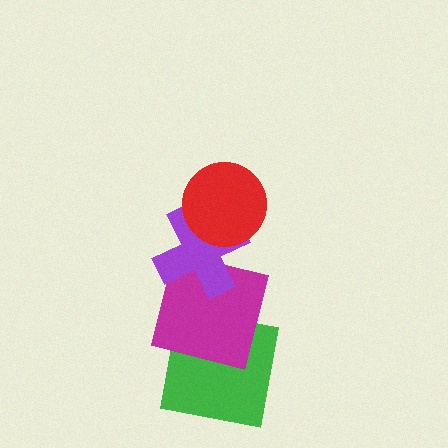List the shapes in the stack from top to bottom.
From top to bottom: the red circle, the purple cross, the magenta square, the green square.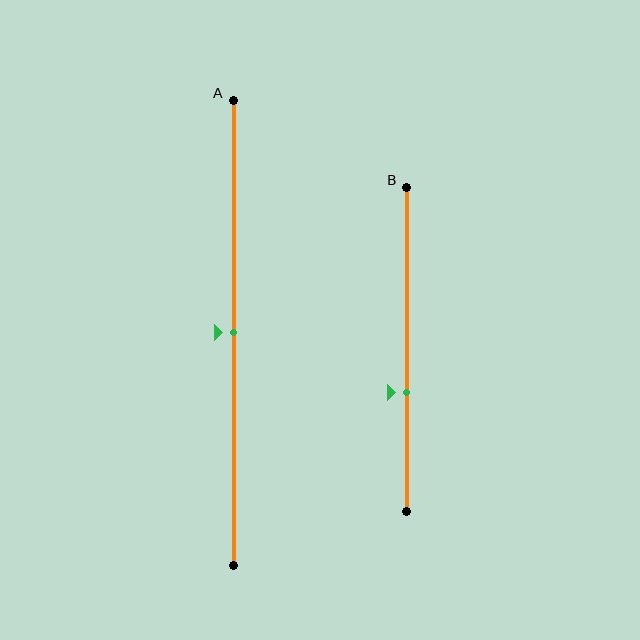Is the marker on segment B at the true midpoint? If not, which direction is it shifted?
No, the marker on segment B is shifted downward by about 13% of the segment length.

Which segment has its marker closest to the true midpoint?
Segment A has its marker closest to the true midpoint.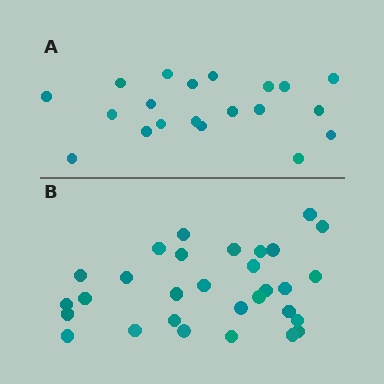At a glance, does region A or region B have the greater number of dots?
Region B (the bottom region) has more dots.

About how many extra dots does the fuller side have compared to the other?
Region B has roughly 10 or so more dots than region A.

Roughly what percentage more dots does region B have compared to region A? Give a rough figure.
About 50% more.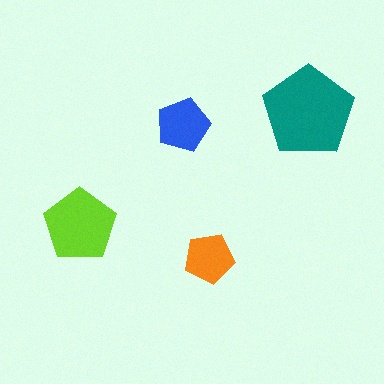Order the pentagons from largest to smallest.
the teal one, the lime one, the blue one, the orange one.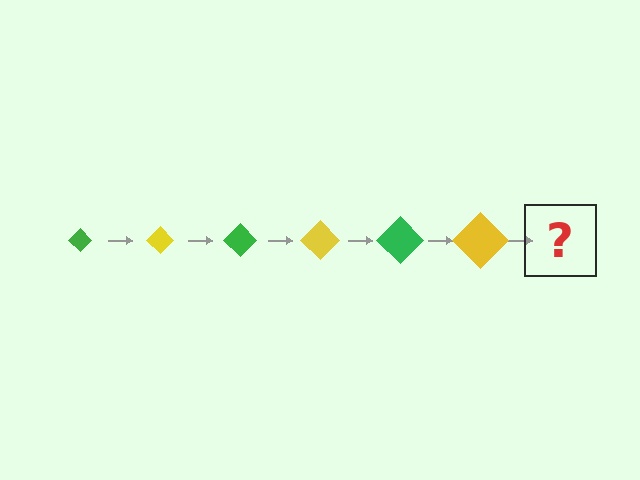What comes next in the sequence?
The next element should be a green diamond, larger than the previous one.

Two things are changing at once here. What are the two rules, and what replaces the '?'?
The two rules are that the diamond grows larger each step and the color cycles through green and yellow. The '?' should be a green diamond, larger than the previous one.